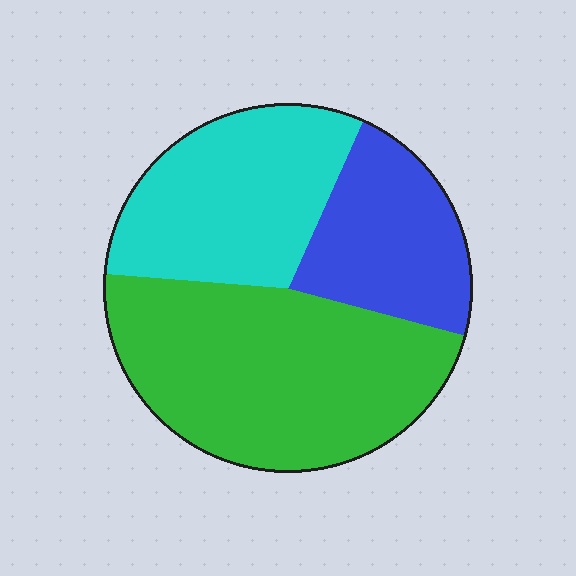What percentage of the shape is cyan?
Cyan takes up about one third (1/3) of the shape.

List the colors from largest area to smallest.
From largest to smallest: green, cyan, blue.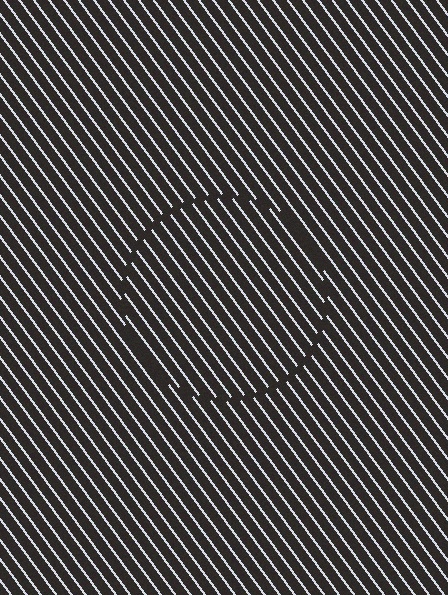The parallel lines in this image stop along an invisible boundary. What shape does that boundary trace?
An illusory circle. The interior of the shape contains the same grating, shifted by half a period — the contour is defined by the phase discontinuity where line-ends from the inner and outer gratings abut.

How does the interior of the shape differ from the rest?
The interior of the shape contains the same grating, shifted by half a period — the contour is defined by the phase discontinuity where line-ends from the inner and outer gratings abut.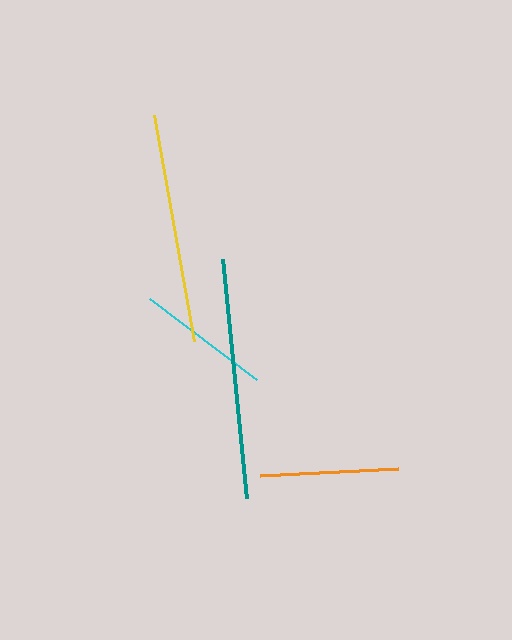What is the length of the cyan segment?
The cyan segment is approximately 135 pixels long.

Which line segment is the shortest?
The cyan line is the shortest at approximately 135 pixels.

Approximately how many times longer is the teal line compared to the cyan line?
The teal line is approximately 1.8 times the length of the cyan line.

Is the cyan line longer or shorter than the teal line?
The teal line is longer than the cyan line.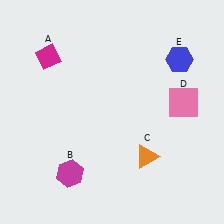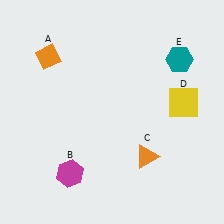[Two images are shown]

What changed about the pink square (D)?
In Image 1, D is pink. In Image 2, it changed to yellow.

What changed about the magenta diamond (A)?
In Image 1, A is magenta. In Image 2, it changed to orange.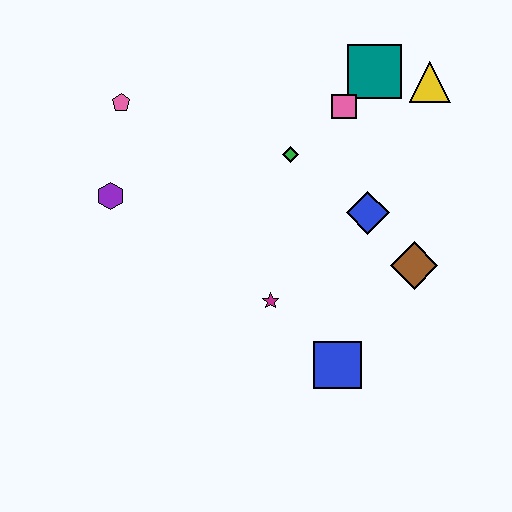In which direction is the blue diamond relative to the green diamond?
The blue diamond is to the right of the green diamond.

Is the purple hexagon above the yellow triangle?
No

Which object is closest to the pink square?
The teal square is closest to the pink square.